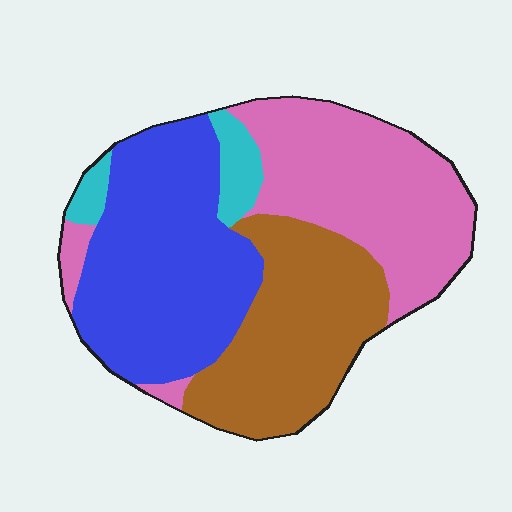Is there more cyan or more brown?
Brown.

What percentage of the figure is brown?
Brown covers 27% of the figure.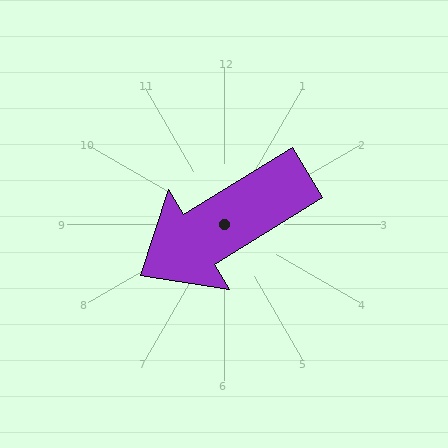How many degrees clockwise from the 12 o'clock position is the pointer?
Approximately 239 degrees.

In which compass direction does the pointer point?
Southwest.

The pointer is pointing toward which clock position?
Roughly 8 o'clock.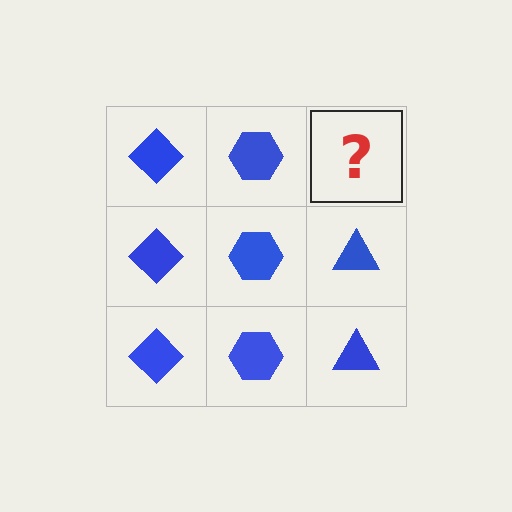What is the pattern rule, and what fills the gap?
The rule is that each column has a consistent shape. The gap should be filled with a blue triangle.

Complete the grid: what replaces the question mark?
The question mark should be replaced with a blue triangle.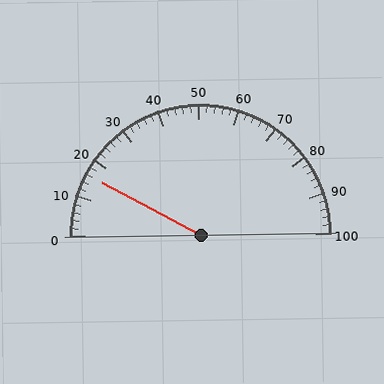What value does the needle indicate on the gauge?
The needle indicates approximately 16.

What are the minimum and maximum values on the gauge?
The gauge ranges from 0 to 100.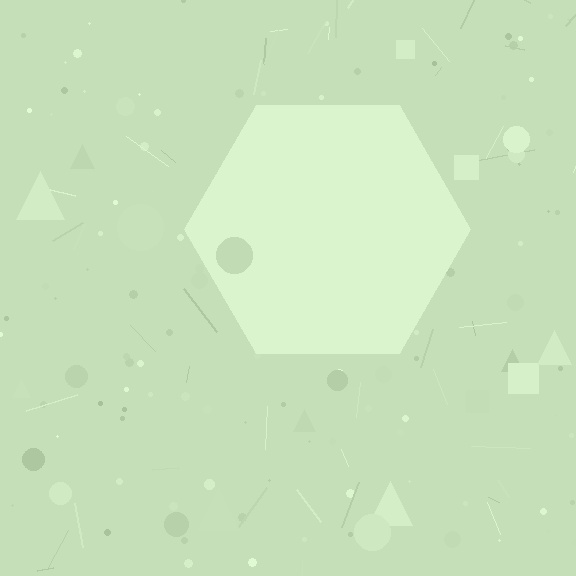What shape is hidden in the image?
A hexagon is hidden in the image.